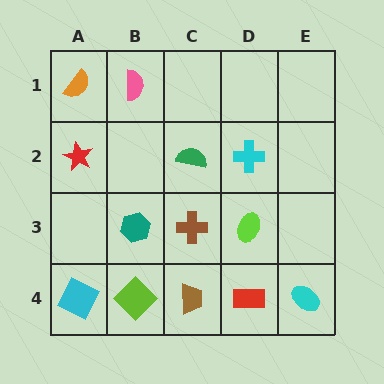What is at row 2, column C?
A green semicircle.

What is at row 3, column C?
A brown cross.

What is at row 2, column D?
A cyan cross.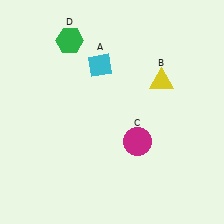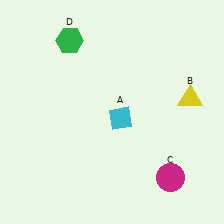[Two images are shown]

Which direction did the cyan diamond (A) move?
The cyan diamond (A) moved down.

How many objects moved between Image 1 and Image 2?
3 objects moved between the two images.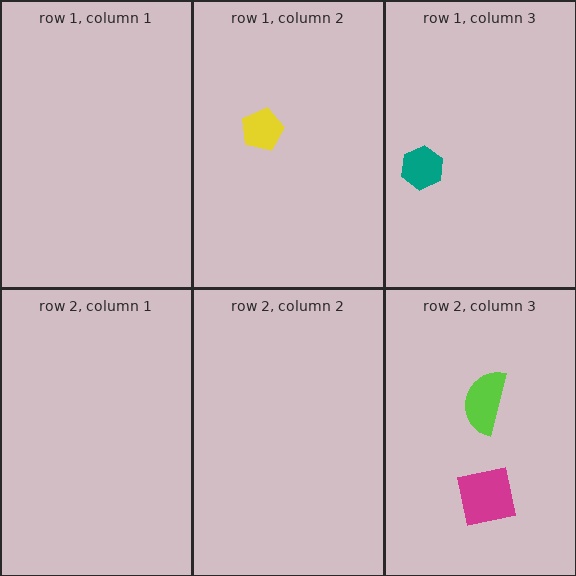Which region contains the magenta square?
The row 2, column 3 region.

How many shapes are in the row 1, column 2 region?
1.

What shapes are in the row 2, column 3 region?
The magenta square, the lime semicircle.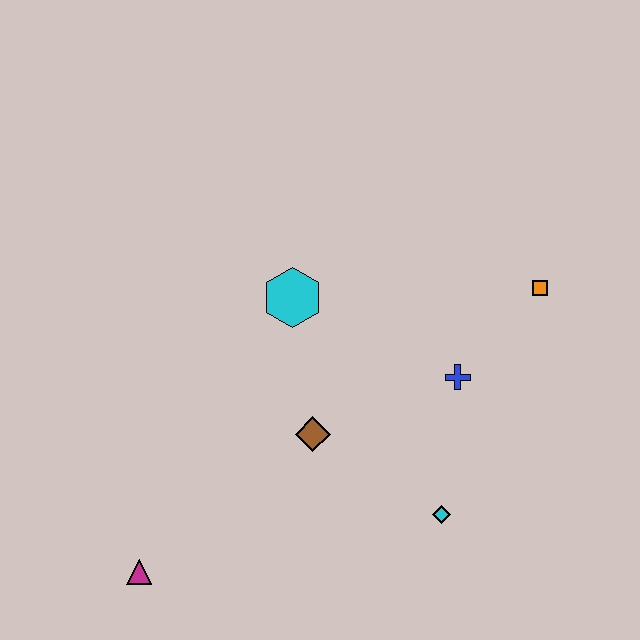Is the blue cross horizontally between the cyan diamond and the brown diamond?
No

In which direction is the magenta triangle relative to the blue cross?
The magenta triangle is to the left of the blue cross.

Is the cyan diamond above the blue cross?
No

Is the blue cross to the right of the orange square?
No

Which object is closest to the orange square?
The blue cross is closest to the orange square.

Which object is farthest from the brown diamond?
The orange square is farthest from the brown diamond.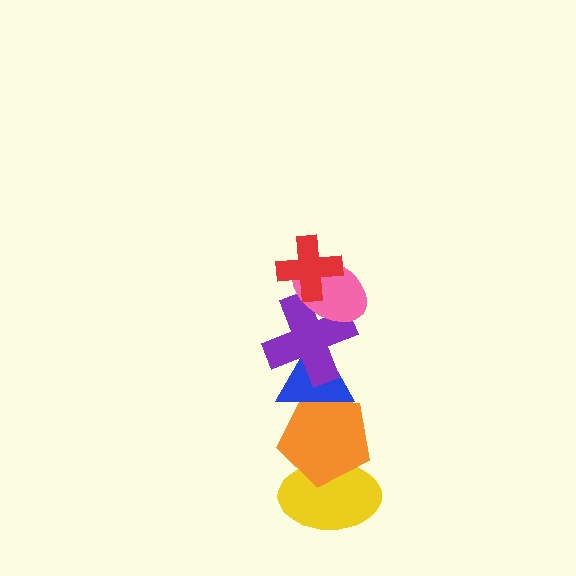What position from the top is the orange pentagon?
The orange pentagon is 5th from the top.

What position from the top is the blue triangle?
The blue triangle is 4th from the top.